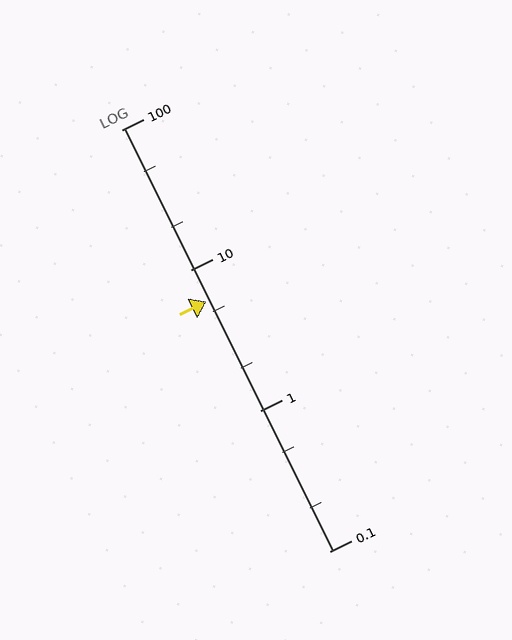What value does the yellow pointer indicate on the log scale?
The pointer indicates approximately 6.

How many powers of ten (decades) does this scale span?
The scale spans 3 decades, from 0.1 to 100.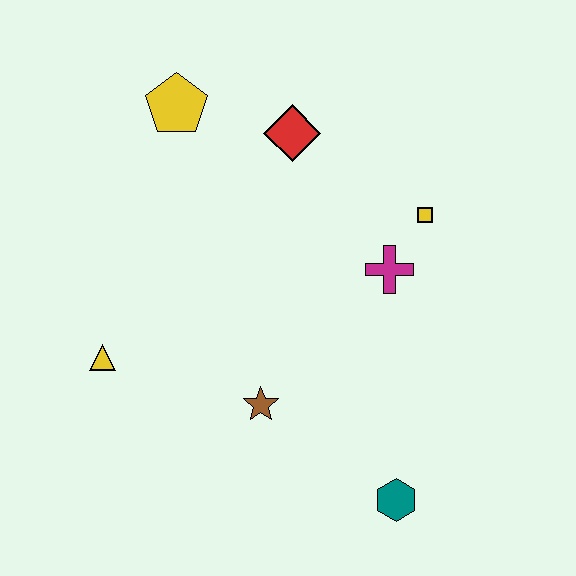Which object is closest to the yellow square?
The magenta cross is closest to the yellow square.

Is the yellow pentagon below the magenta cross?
No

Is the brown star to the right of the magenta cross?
No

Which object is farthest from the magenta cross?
The yellow triangle is farthest from the magenta cross.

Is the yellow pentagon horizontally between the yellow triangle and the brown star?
Yes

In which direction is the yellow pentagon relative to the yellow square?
The yellow pentagon is to the left of the yellow square.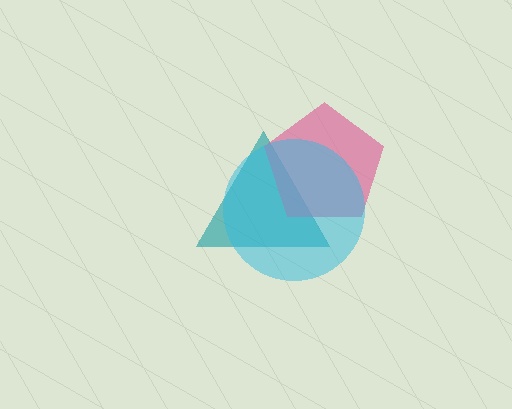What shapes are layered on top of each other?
The layered shapes are: a teal triangle, a pink pentagon, a cyan circle.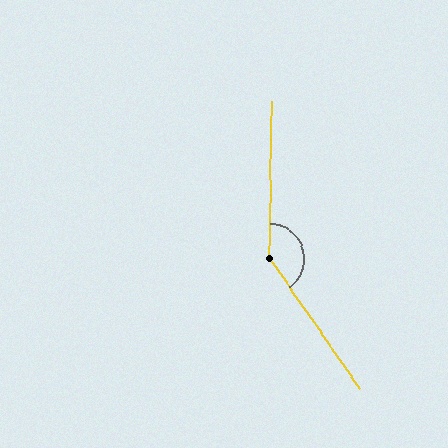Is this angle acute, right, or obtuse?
It is obtuse.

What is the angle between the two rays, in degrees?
Approximately 144 degrees.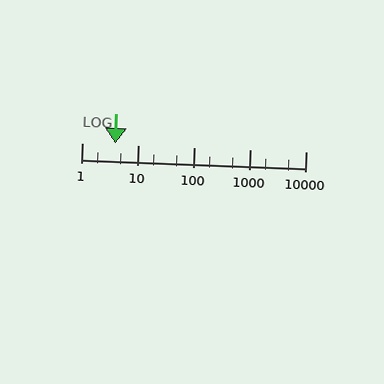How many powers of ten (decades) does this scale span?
The scale spans 4 decades, from 1 to 10000.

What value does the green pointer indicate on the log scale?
The pointer indicates approximately 4.